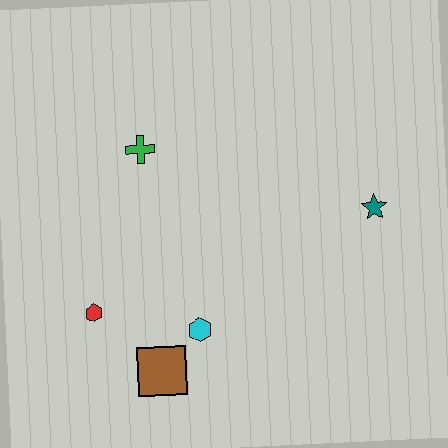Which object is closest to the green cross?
The red hexagon is closest to the green cross.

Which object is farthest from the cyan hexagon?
The teal star is farthest from the cyan hexagon.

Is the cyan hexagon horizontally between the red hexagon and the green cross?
No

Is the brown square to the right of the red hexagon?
Yes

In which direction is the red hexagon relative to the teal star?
The red hexagon is to the left of the teal star.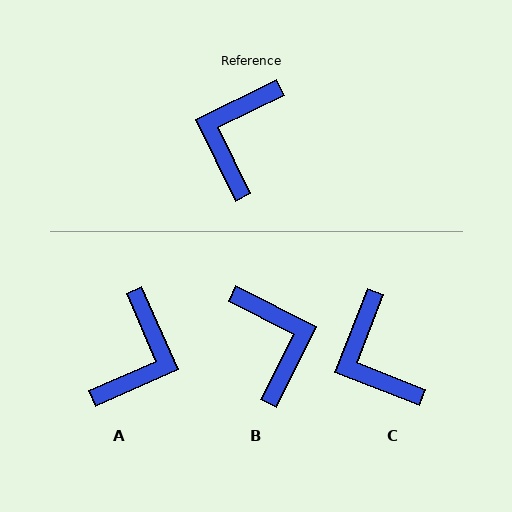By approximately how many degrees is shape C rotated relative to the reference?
Approximately 43 degrees counter-clockwise.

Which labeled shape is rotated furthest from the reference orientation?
A, about 178 degrees away.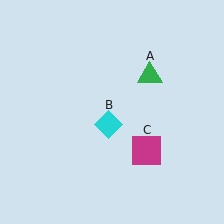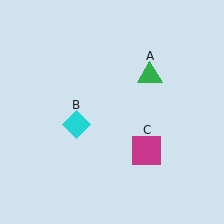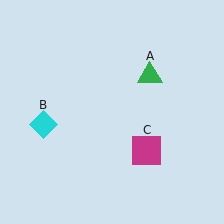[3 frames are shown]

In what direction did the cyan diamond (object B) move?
The cyan diamond (object B) moved left.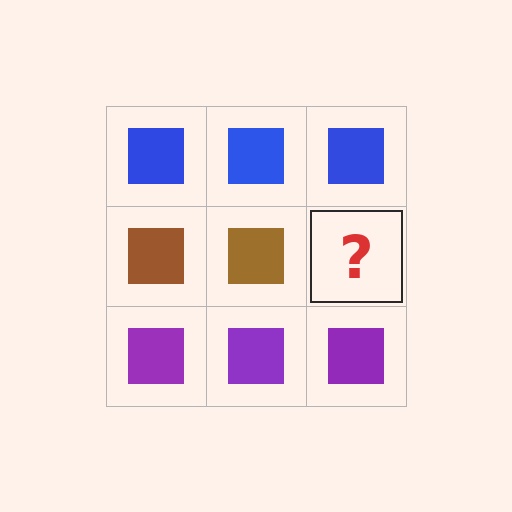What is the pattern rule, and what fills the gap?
The rule is that each row has a consistent color. The gap should be filled with a brown square.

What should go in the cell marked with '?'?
The missing cell should contain a brown square.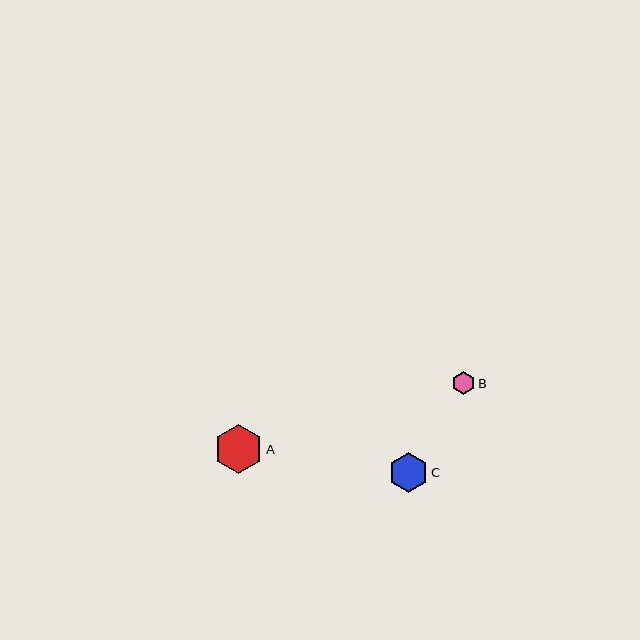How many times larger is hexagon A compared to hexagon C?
Hexagon A is approximately 1.2 times the size of hexagon C.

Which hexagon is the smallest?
Hexagon B is the smallest with a size of approximately 22 pixels.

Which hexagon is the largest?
Hexagon A is the largest with a size of approximately 49 pixels.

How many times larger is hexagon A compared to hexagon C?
Hexagon A is approximately 1.2 times the size of hexagon C.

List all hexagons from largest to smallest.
From largest to smallest: A, C, B.